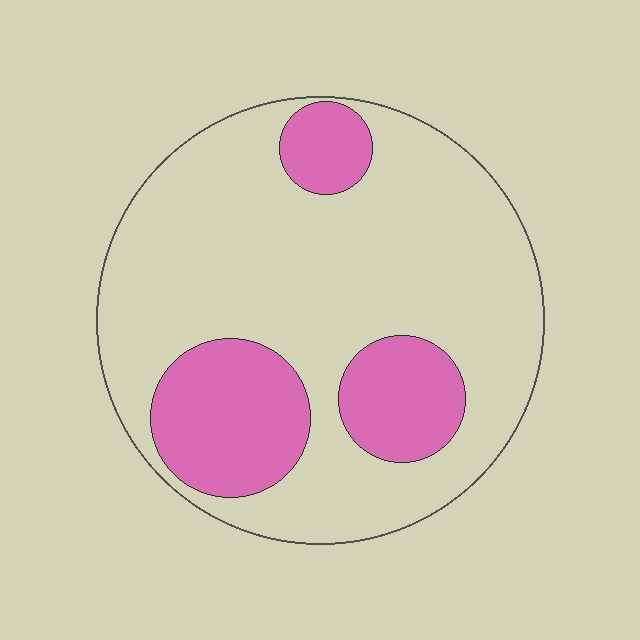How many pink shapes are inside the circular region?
3.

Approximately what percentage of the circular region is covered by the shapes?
Approximately 25%.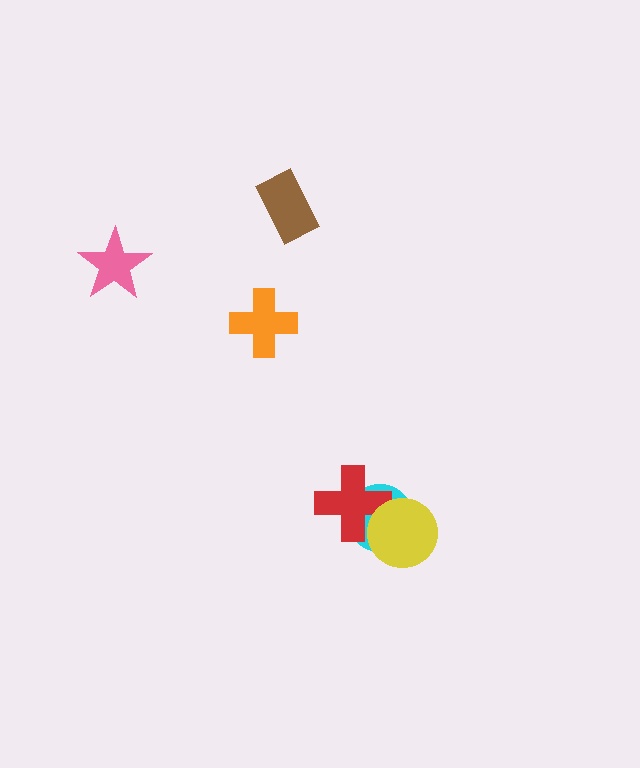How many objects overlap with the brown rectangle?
0 objects overlap with the brown rectangle.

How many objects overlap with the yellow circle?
2 objects overlap with the yellow circle.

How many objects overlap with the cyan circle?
2 objects overlap with the cyan circle.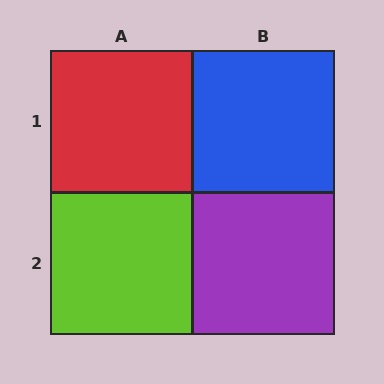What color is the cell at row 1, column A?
Red.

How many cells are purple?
1 cell is purple.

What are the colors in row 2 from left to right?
Lime, purple.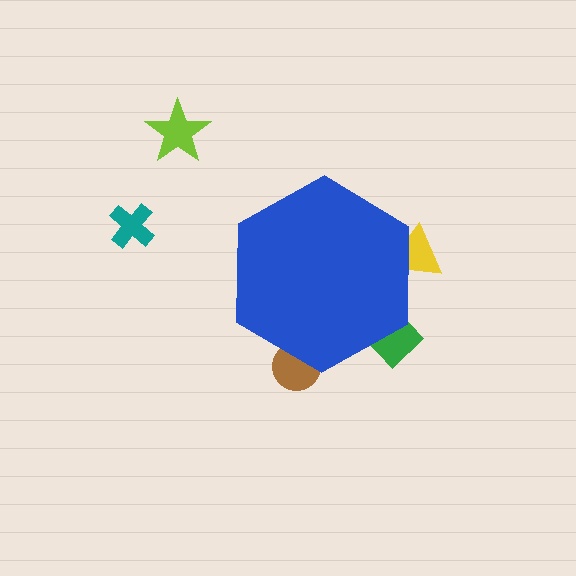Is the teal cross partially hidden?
No, the teal cross is fully visible.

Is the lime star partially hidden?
No, the lime star is fully visible.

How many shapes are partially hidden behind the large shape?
3 shapes are partially hidden.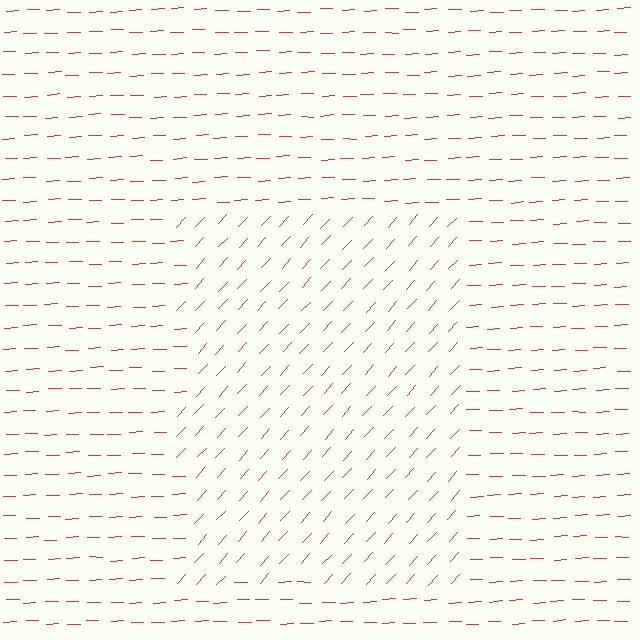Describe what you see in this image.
The image is filled with small red line segments. A rectangle region in the image has lines oriented differently from the surrounding lines, creating a visible texture boundary.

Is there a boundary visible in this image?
Yes, there is a texture boundary formed by a change in line orientation.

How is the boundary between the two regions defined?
The boundary is defined purely by a change in line orientation (approximately 45 degrees difference). All lines are the same color and thickness.